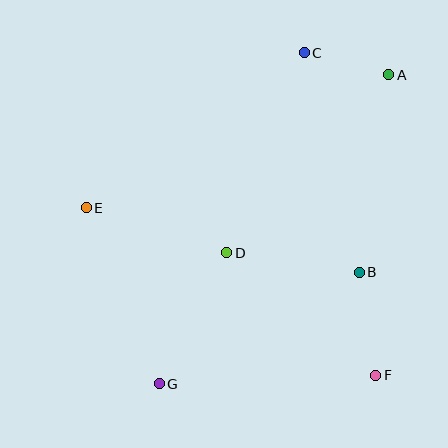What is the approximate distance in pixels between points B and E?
The distance between B and E is approximately 281 pixels.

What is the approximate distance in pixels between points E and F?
The distance between E and F is approximately 335 pixels.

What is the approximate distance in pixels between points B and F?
The distance between B and F is approximately 104 pixels.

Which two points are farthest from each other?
Points A and G are farthest from each other.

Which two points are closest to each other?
Points A and C are closest to each other.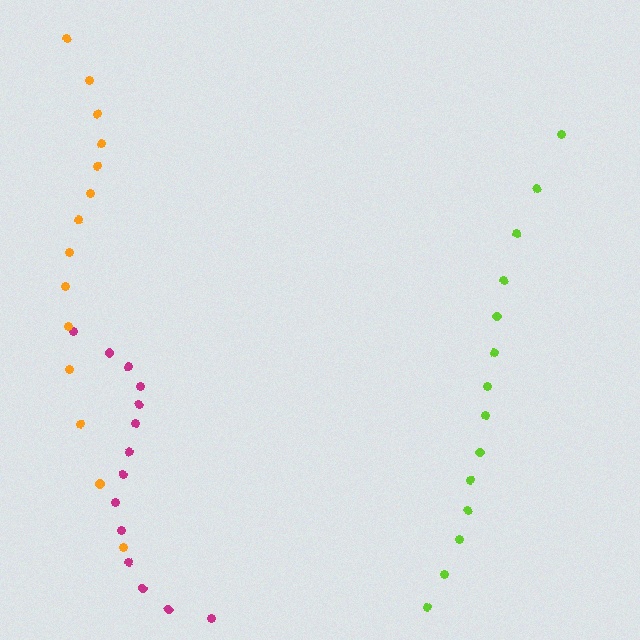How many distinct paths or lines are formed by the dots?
There are 3 distinct paths.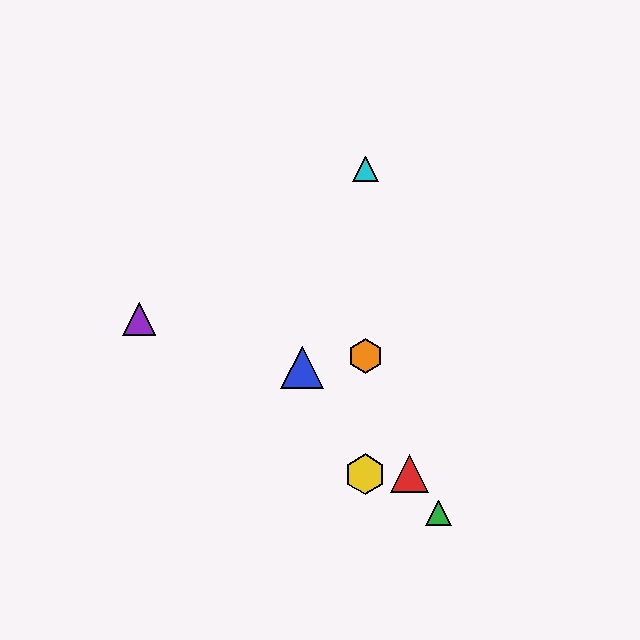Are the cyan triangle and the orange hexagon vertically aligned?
Yes, both are at x≈365.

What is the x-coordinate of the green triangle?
The green triangle is at x≈439.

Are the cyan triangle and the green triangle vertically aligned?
No, the cyan triangle is at x≈365 and the green triangle is at x≈439.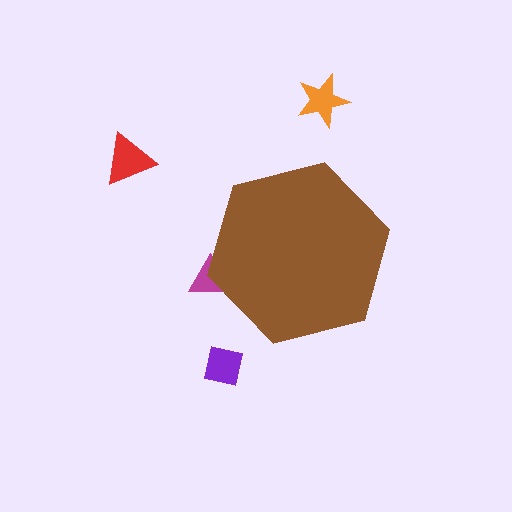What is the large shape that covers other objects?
A brown hexagon.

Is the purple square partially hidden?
No, the purple square is fully visible.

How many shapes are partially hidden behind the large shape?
1 shape is partially hidden.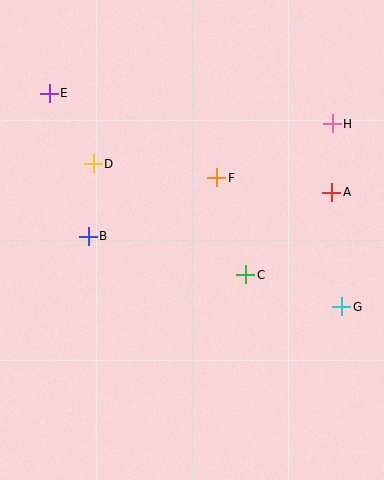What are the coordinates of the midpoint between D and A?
The midpoint between D and A is at (213, 178).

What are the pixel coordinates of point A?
Point A is at (332, 192).